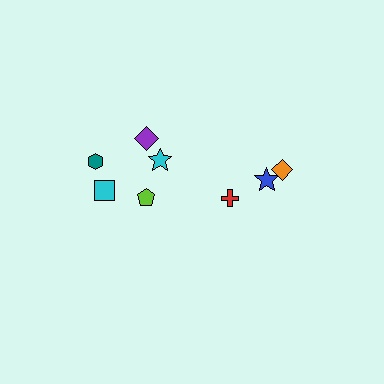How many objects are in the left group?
There are 5 objects.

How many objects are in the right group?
There are 3 objects.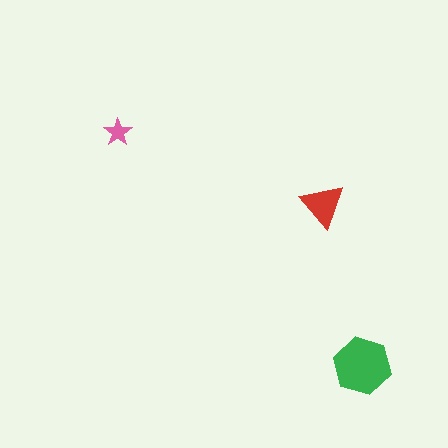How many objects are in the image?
There are 3 objects in the image.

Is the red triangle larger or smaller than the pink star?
Larger.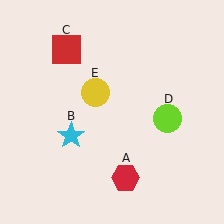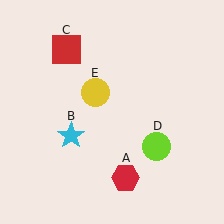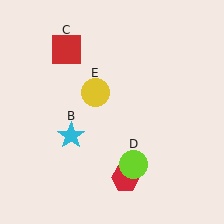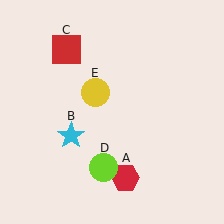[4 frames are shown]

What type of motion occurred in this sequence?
The lime circle (object D) rotated clockwise around the center of the scene.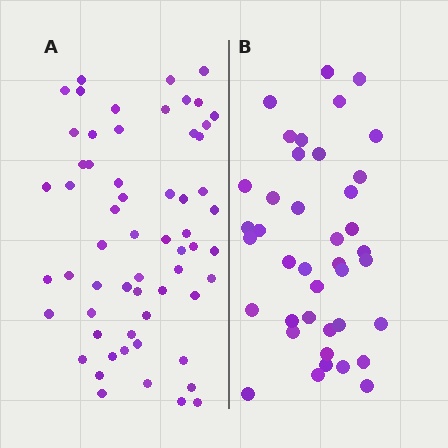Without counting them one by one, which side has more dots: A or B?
Region A (the left region) has more dots.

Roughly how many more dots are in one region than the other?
Region A has approximately 20 more dots than region B.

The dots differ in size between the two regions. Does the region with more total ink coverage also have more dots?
No. Region B has more total ink coverage because its dots are larger, but region A actually contains more individual dots. Total area can be misleading — the number of items is what matters here.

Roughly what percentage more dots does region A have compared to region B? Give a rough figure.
About 50% more.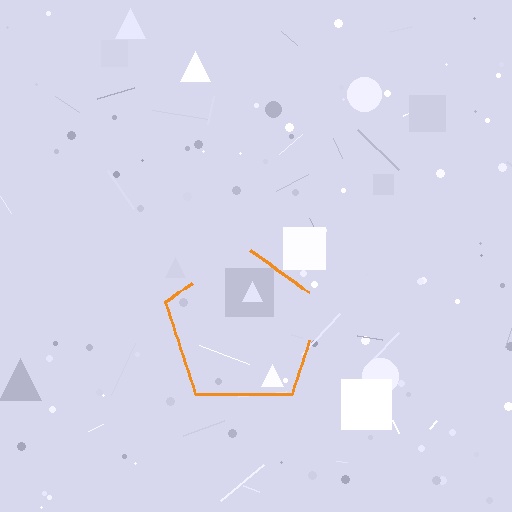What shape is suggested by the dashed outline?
The dashed outline suggests a pentagon.